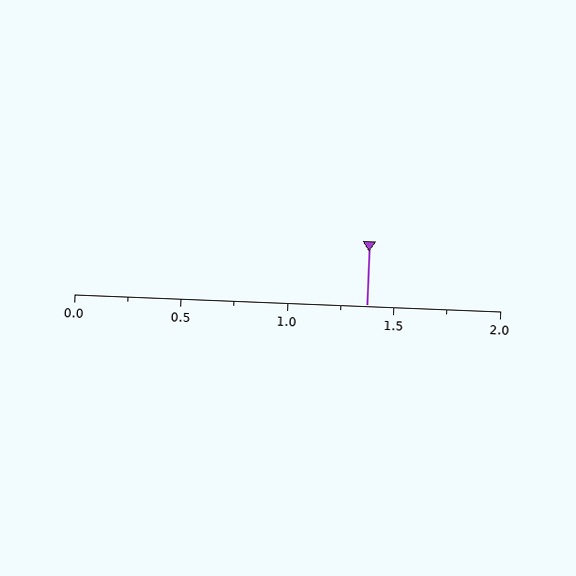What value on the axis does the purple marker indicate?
The marker indicates approximately 1.38.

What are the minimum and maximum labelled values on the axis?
The axis runs from 0.0 to 2.0.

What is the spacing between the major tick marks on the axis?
The major ticks are spaced 0.5 apart.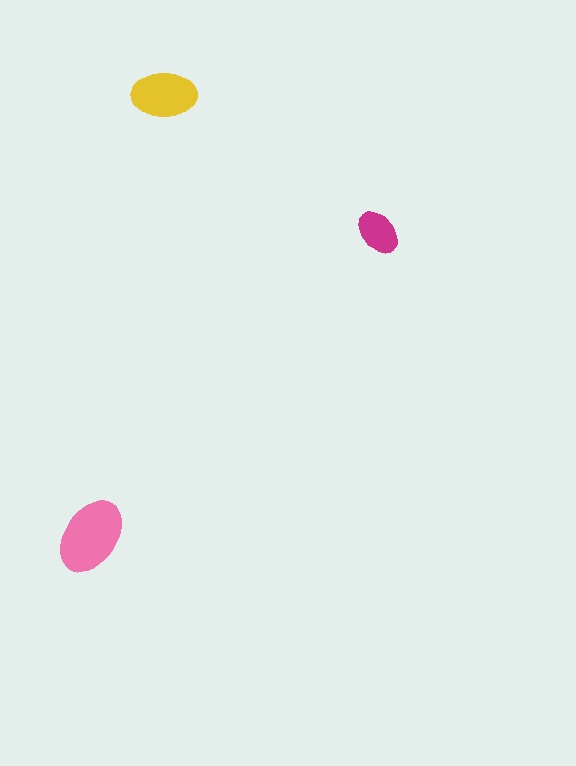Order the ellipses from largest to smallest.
the pink one, the yellow one, the magenta one.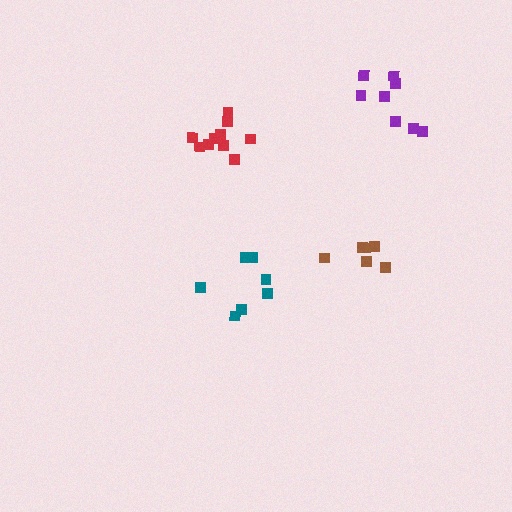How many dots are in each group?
Group 1: 11 dots, Group 2: 7 dots, Group 3: 8 dots, Group 4: 6 dots (32 total).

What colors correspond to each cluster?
The clusters are colored: red, teal, purple, brown.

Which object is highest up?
The purple cluster is topmost.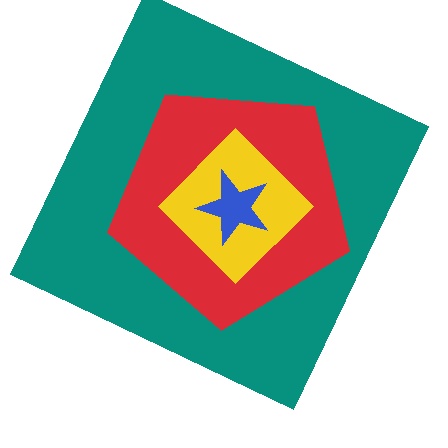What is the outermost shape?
The teal square.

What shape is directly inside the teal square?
The red pentagon.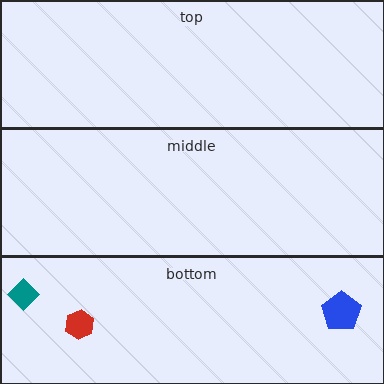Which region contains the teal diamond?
The bottom region.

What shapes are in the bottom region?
The red hexagon, the teal diamond, the blue pentagon.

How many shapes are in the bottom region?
3.